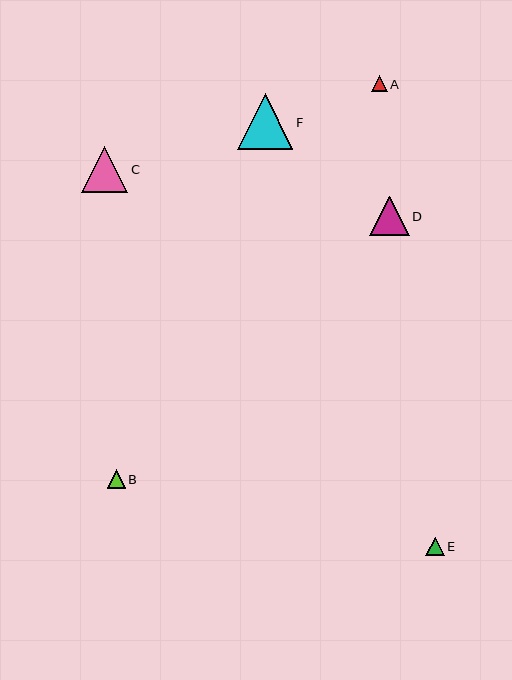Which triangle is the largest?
Triangle F is the largest with a size of approximately 56 pixels.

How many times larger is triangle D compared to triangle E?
Triangle D is approximately 2.2 times the size of triangle E.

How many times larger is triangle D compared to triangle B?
Triangle D is approximately 2.2 times the size of triangle B.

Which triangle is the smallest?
Triangle A is the smallest with a size of approximately 16 pixels.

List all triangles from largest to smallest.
From largest to smallest: F, C, D, B, E, A.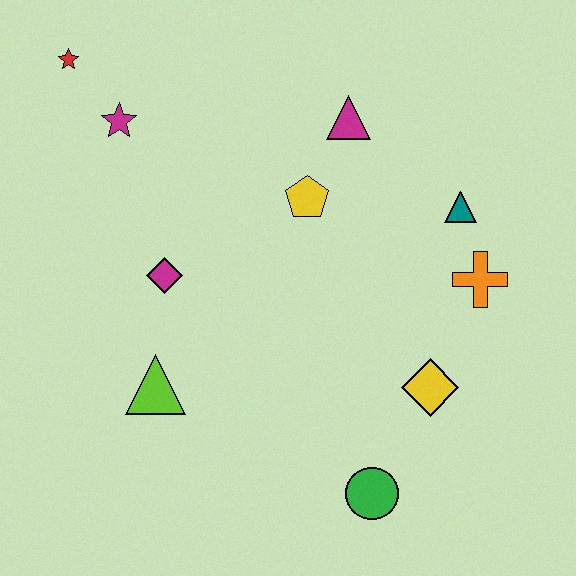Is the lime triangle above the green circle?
Yes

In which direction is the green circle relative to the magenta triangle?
The green circle is below the magenta triangle.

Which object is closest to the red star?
The magenta star is closest to the red star.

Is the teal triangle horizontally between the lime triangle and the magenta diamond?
No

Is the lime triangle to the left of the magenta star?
No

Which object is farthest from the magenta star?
The green circle is farthest from the magenta star.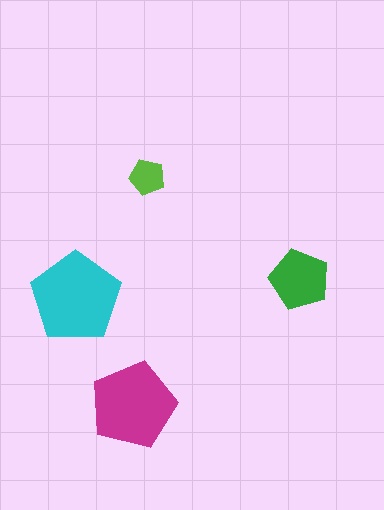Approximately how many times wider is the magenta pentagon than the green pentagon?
About 1.5 times wider.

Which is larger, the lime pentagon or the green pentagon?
The green one.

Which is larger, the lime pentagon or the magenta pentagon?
The magenta one.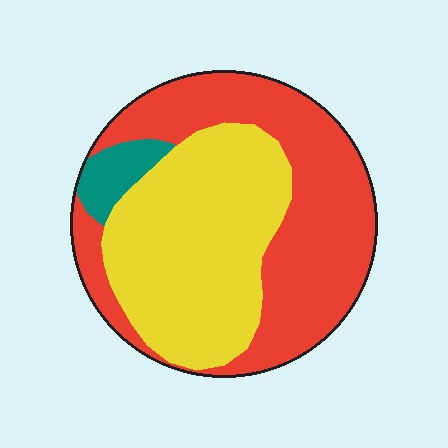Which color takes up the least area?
Teal, at roughly 5%.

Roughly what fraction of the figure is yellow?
Yellow takes up between a quarter and a half of the figure.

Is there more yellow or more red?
Red.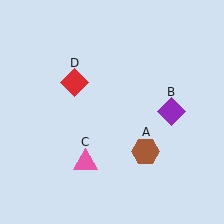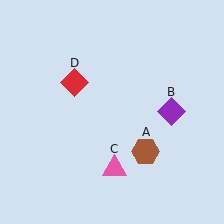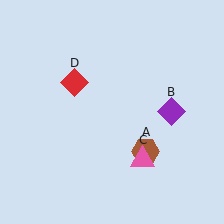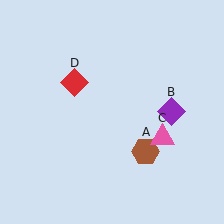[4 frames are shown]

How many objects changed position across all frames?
1 object changed position: pink triangle (object C).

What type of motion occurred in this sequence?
The pink triangle (object C) rotated counterclockwise around the center of the scene.